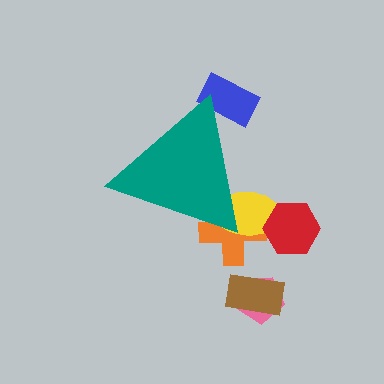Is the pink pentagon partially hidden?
No, the pink pentagon is fully visible.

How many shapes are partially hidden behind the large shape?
3 shapes are partially hidden.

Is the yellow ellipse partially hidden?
Yes, the yellow ellipse is partially hidden behind the teal triangle.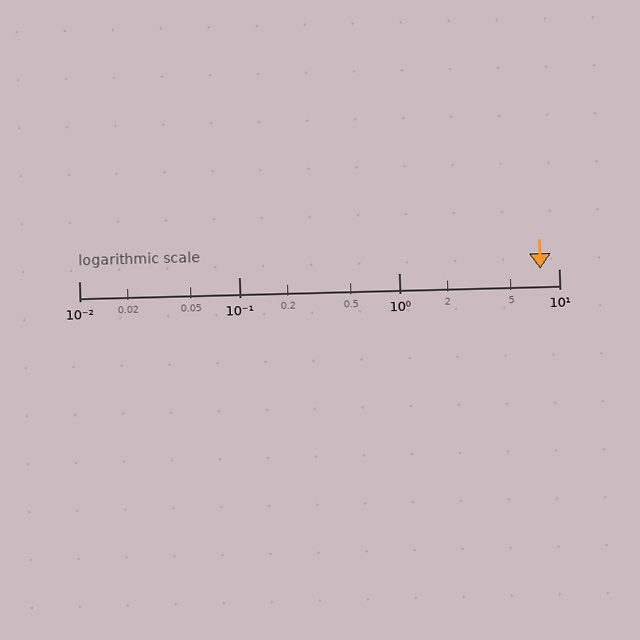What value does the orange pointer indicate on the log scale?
The pointer indicates approximately 7.7.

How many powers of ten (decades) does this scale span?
The scale spans 3 decades, from 0.01 to 10.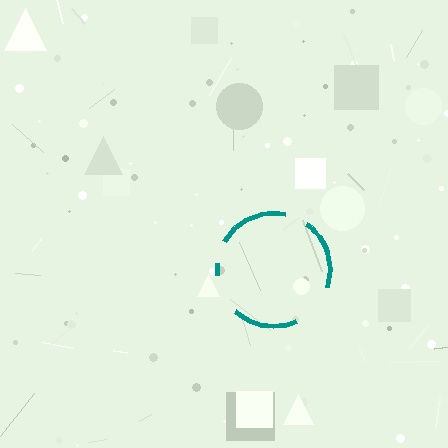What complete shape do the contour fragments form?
The contour fragments form a circle.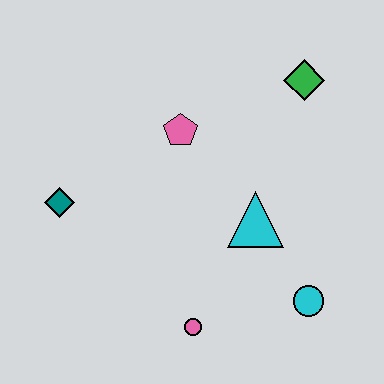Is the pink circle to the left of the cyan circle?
Yes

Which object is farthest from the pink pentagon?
The cyan circle is farthest from the pink pentagon.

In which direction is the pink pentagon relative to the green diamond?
The pink pentagon is to the left of the green diamond.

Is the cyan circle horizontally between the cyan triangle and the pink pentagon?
No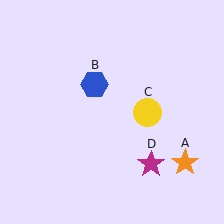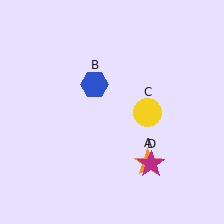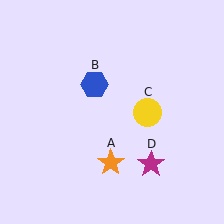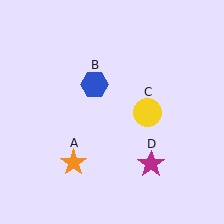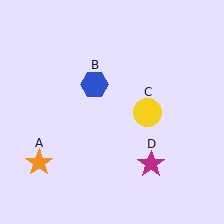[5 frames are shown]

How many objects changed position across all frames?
1 object changed position: orange star (object A).